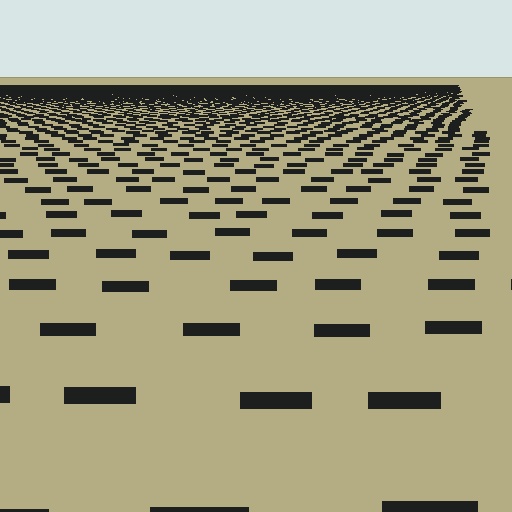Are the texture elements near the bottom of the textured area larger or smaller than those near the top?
Larger. Near the bottom, elements are closer to the viewer and appear at a bigger on-screen size.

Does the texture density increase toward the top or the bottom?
Density increases toward the top.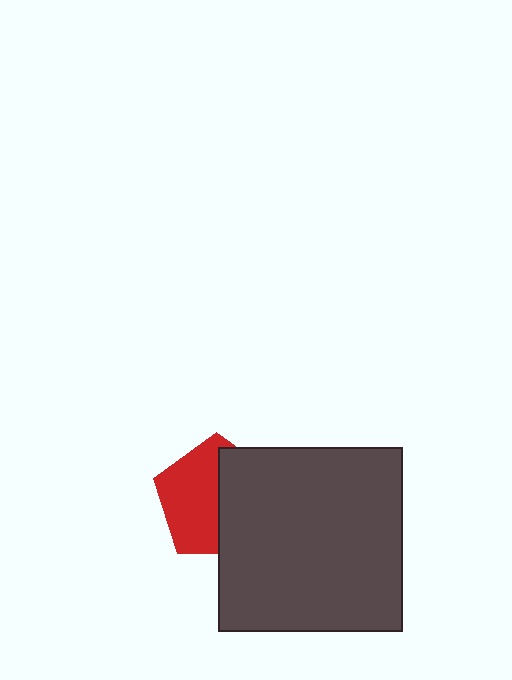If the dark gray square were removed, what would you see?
You would see the complete red pentagon.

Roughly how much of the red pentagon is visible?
About half of it is visible (roughly 52%).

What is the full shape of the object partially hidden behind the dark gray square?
The partially hidden object is a red pentagon.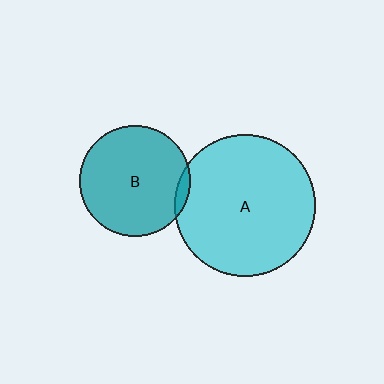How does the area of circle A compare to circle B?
Approximately 1.6 times.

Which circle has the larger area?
Circle A (cyan).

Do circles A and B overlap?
Yes.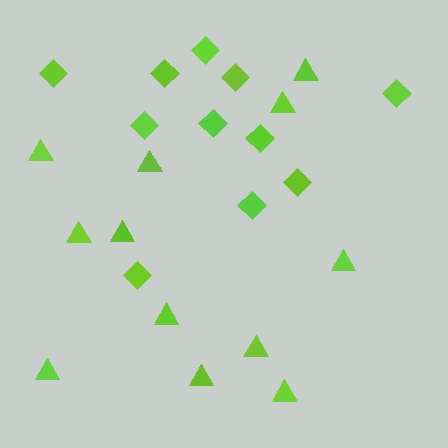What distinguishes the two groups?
There are 2 groups: one group of triangles (12) and one group of diamonds (11).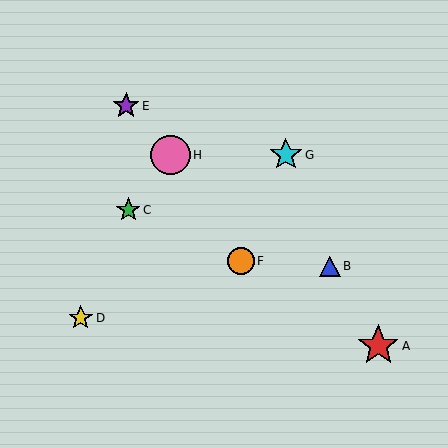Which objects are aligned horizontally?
Objects G, H are aligned horizontally.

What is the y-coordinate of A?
Object A is at y≈346.